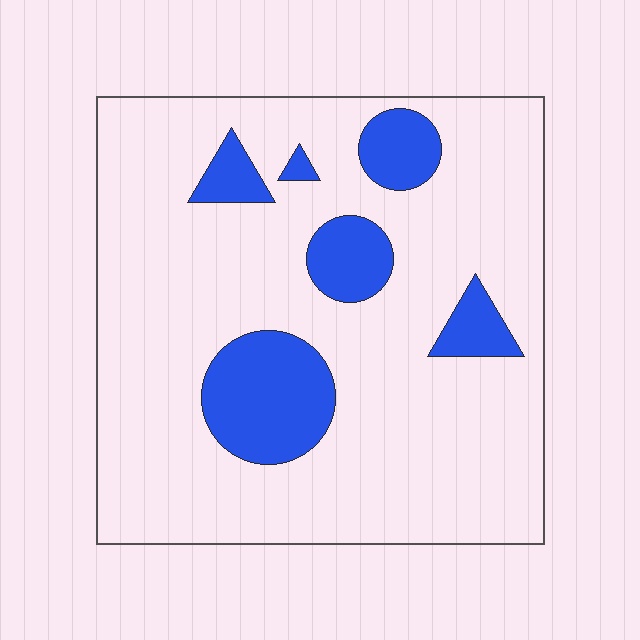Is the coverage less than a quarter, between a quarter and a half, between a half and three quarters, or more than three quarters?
Less than a quarter.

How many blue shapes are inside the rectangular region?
6.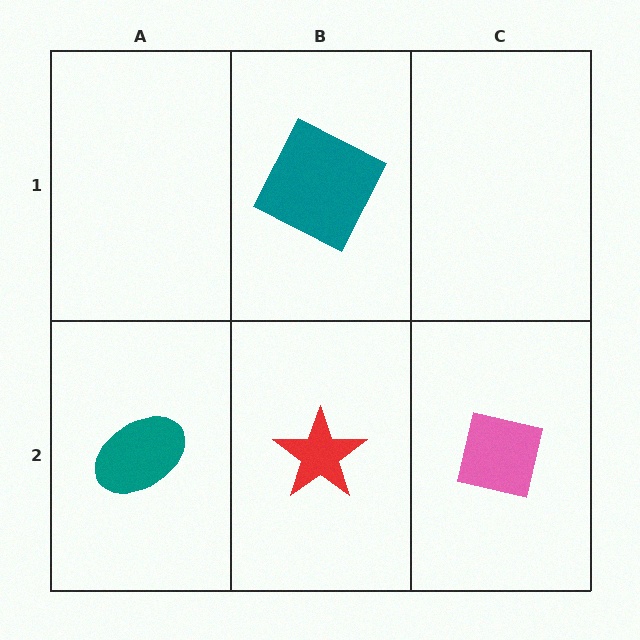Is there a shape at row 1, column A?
No, that cell is empty.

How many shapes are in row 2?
3 shapes.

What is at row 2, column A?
A teal ellipse.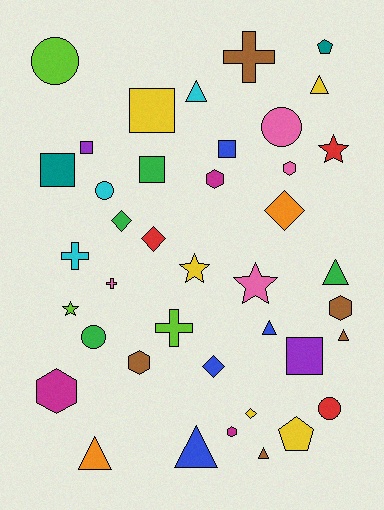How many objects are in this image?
There are 40 objects.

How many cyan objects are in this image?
There are 3 cyan objects.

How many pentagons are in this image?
There are 2 pentagons.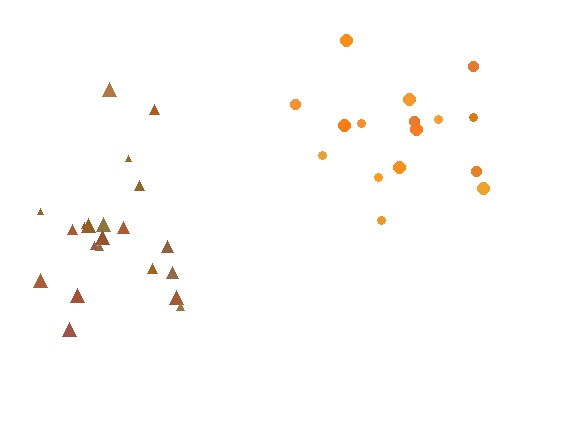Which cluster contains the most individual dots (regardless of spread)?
Brown (21).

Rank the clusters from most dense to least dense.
brown, orange.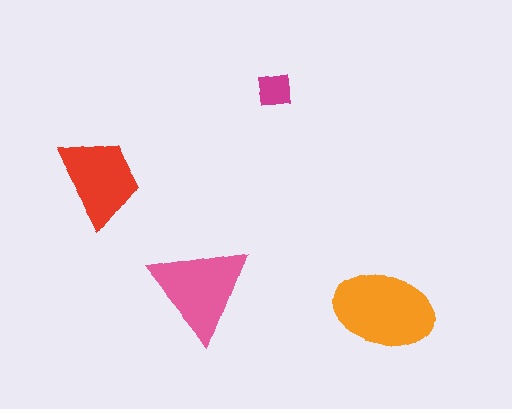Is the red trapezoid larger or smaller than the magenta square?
Larger.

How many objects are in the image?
There are 4 objects in the image.